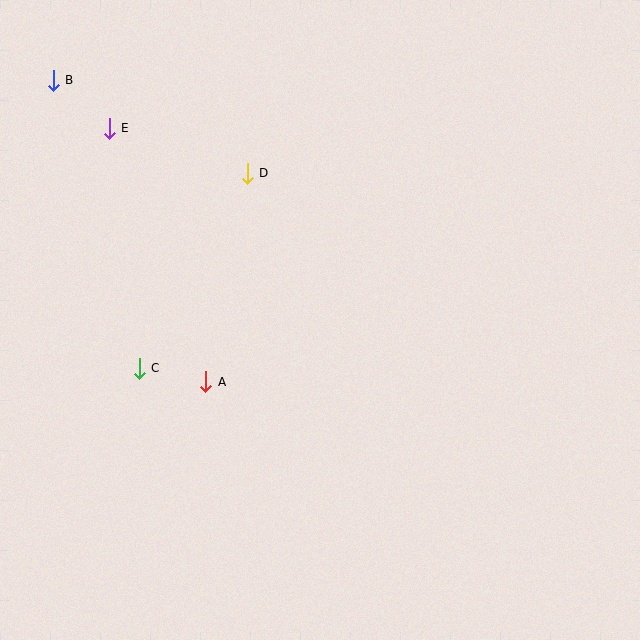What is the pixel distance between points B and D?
The distance between B and D is 216 pixels.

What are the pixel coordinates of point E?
Point E is at (109, 128).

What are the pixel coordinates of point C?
Point C is at (139, 369).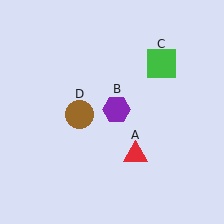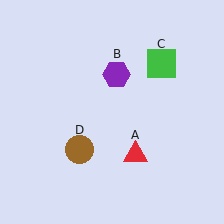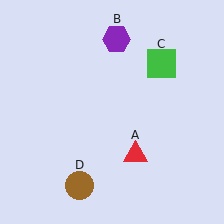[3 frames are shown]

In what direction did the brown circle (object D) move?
The brown circle (object D) moved down.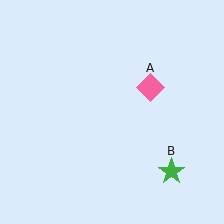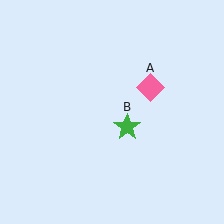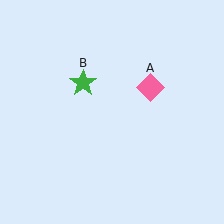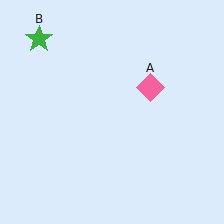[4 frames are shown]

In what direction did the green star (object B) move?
The green star (object B) moved up and to the left.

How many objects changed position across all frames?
1 object changed position: green star (object B).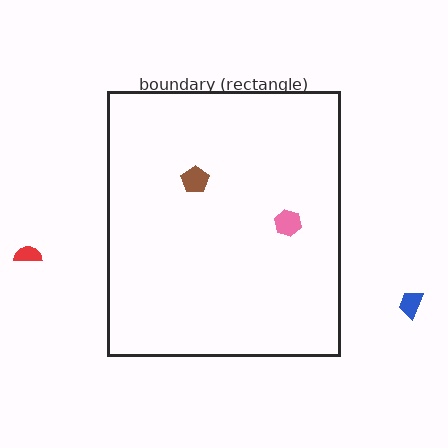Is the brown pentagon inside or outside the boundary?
Inside.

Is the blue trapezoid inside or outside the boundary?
Outside.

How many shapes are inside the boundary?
2 inside, 2 outside.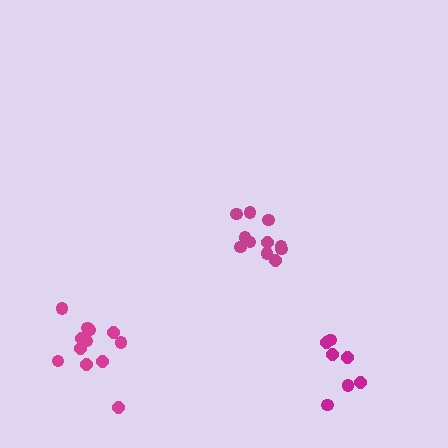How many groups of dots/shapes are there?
There are 3 groups.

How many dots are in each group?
Group 1: 11 dots, Group 2: 12 dots, Group 3: 7 dots (30 total).